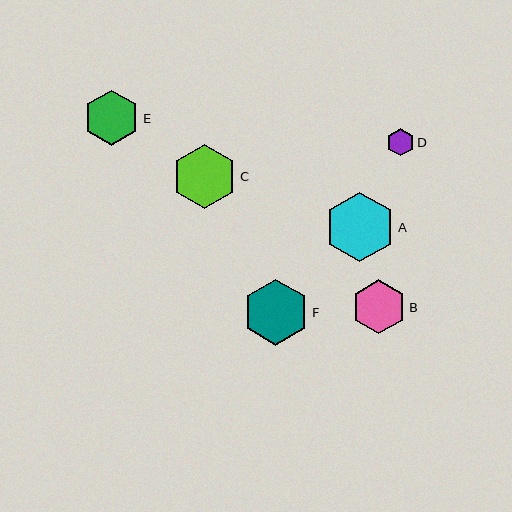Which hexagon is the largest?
Hexagon A is the largest with a size of approximately 70 pixels.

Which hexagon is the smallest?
Hexagon D is the smallest with a size of approximately 27 pixels.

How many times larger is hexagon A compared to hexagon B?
Hexagon A is approximately 1.3 times the size of hexagon B.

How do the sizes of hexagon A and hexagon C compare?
Hexagon A and hexagon C are approximately the same size.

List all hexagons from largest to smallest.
From largest to smallest: A, F, C, E, B, D.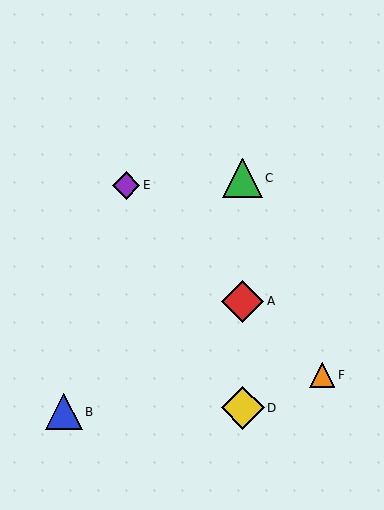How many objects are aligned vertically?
3 objects (A, C, D) are aligned vertically.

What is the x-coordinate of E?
Object E is at x≈126.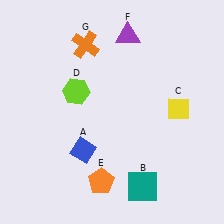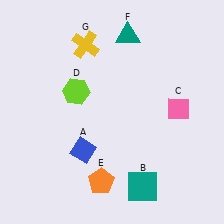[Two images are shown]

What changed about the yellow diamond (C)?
In Image 1, C is yellow. In Image 2, it changed to pink.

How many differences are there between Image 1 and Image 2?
There are 3 differences between the two images.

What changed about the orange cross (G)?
In Image 1, G is orange. In Image 2, it changed to yellow.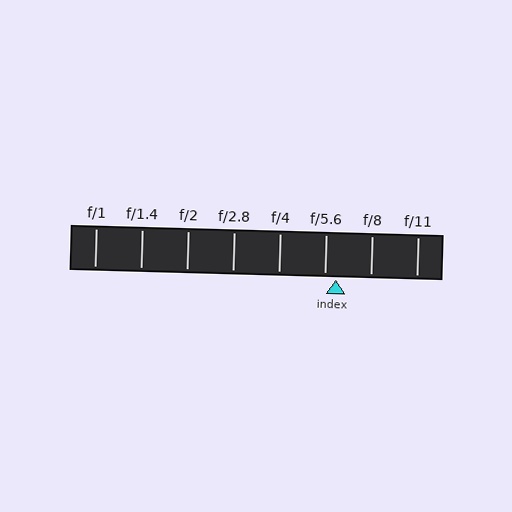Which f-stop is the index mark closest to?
The index mark is closest to f/5.6.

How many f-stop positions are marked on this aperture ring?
There are 8 f-stop positions marked.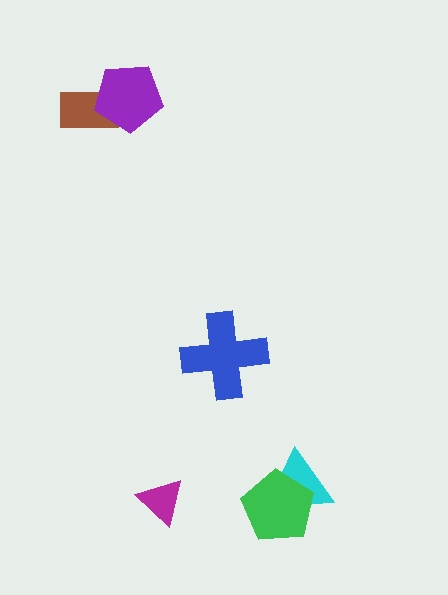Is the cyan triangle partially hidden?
Yes, it is partially covered by another shape.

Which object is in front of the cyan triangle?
The green pentagon is in front of the cyan triangle.